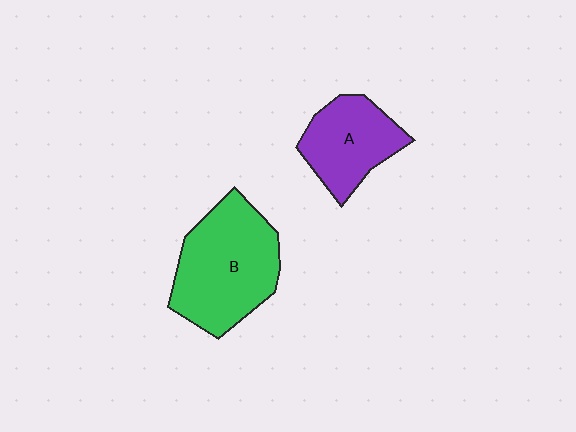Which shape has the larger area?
Shape B (green).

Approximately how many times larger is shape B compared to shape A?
Approximately 1.5 times.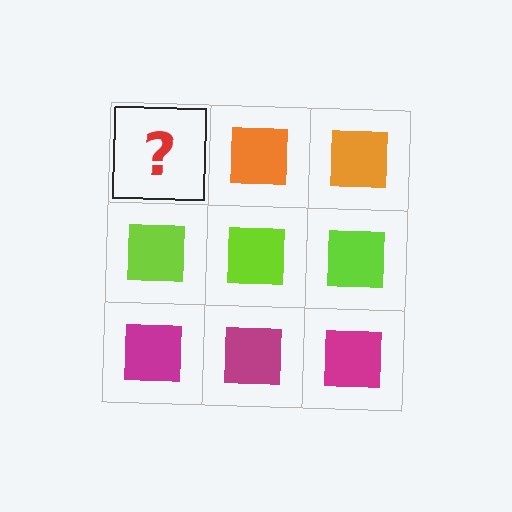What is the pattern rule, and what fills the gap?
The rule is that each row has a consistent color. The gap should be filled with an orange square.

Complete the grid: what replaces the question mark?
The question mark should be replaced with an orange square.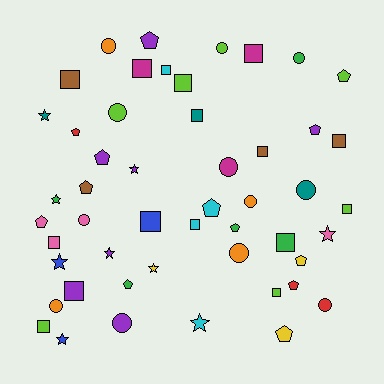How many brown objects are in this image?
There are 4 brown objects.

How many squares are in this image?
There are 16 squares.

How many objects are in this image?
There are 50 objects.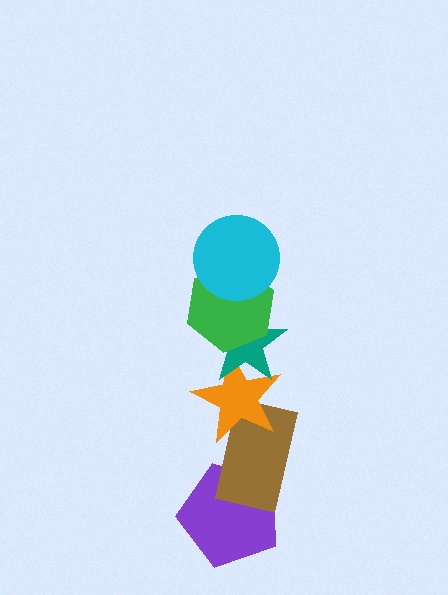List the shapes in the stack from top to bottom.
From top to bottom: the cyan circle, the green hexagon, the teal star, the orange star, the brown rectangle, the purple pentagon.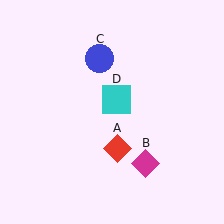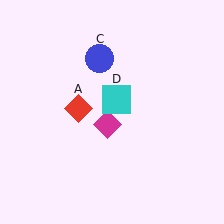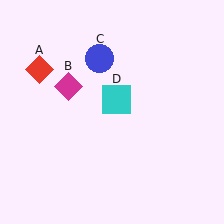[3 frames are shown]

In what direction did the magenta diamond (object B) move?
The magenta diamond (object B) moved up and to the left.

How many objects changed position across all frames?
2 objects changed position: red diamond (object A), magenta diamond (object B).